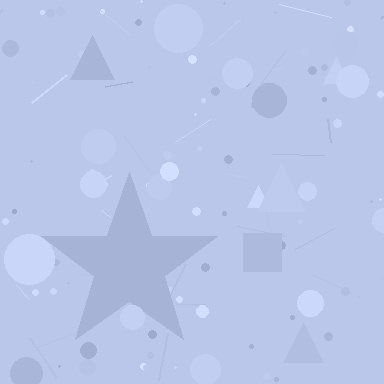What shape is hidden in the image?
A star is hidden in the image.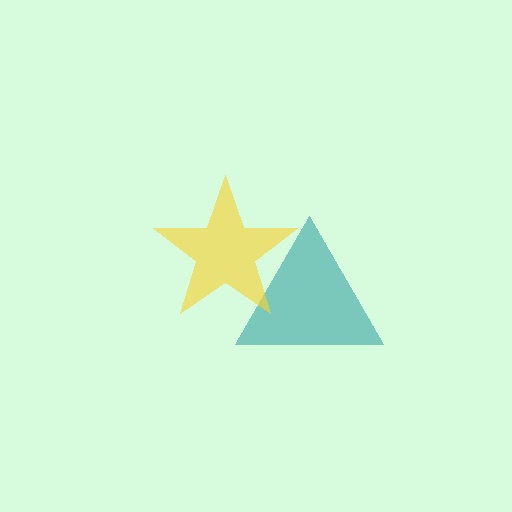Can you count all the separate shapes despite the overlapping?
Yes, there are 2 separate shapes.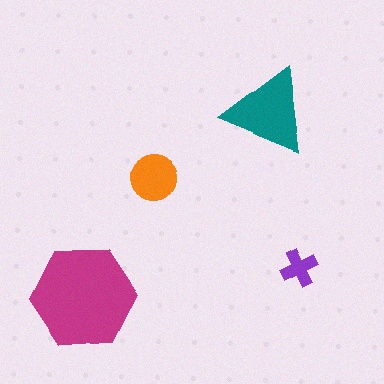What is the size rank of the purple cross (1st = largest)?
4th.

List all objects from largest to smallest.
The magenta hexagon, the teal triangle, the orange circle, the purple cross.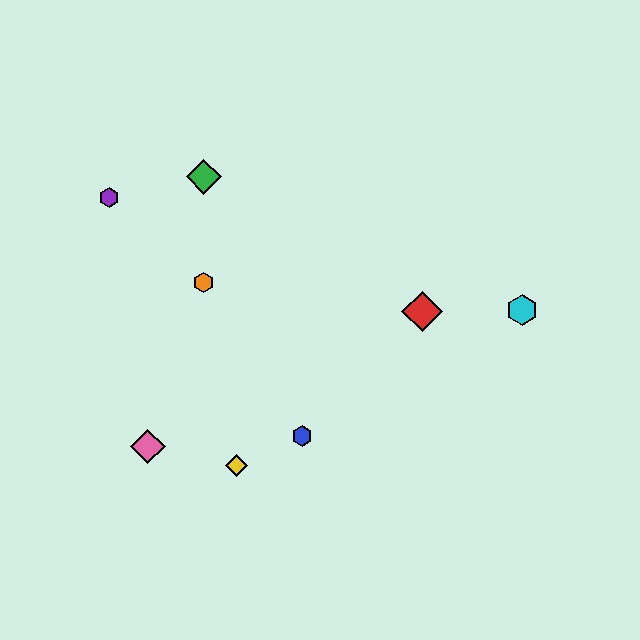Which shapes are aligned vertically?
The green diamond, the orange hexagon are aligned vertically.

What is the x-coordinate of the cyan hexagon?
The cyan hexagon is at x≈522.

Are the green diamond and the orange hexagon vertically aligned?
Yes, both are at x≈204.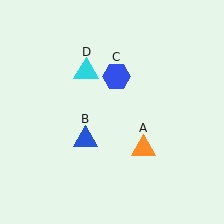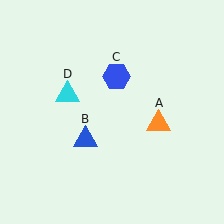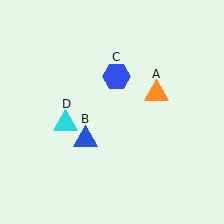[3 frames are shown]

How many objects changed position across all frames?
2 objects changed position: orange triangle (object A), cyan triangle (object D).